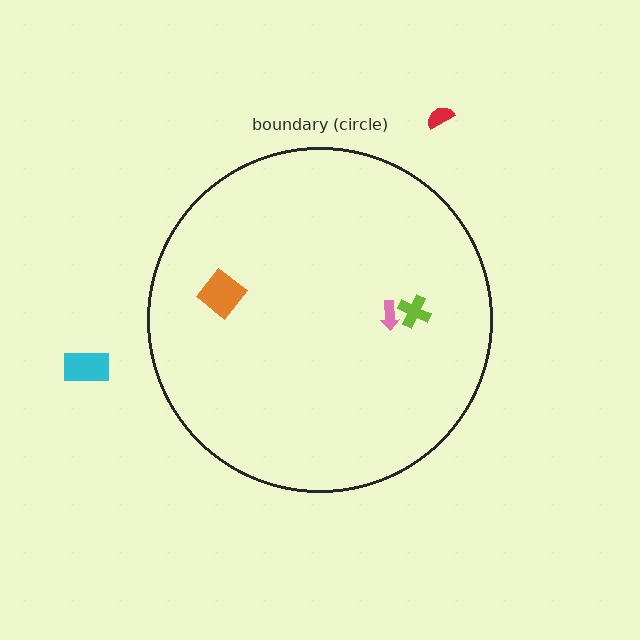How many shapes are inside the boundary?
3 inside, 2 outside.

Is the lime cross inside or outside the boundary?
Inside.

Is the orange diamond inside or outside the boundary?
Inside.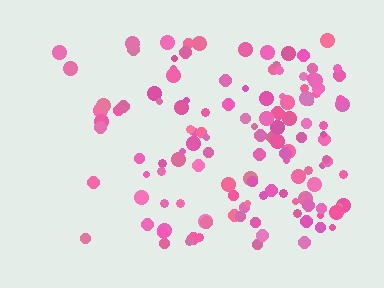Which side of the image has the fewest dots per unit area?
The left.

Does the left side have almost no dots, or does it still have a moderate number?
Still a moderate number, just noticeably fewer than the right.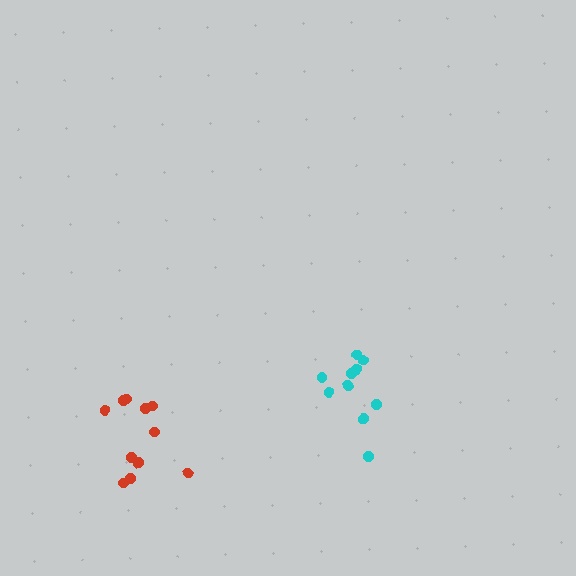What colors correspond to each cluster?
The clusters are colored: red, cyan.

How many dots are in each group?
Group 1: 11 dots, Group 2: 10 dots (21 total).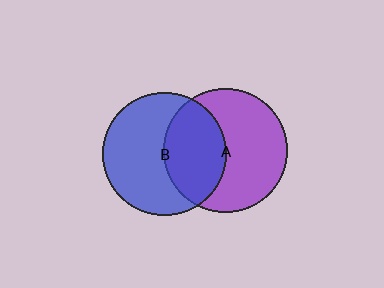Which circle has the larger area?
Circle B (blue).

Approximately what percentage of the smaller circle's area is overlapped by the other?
Approximately 40%.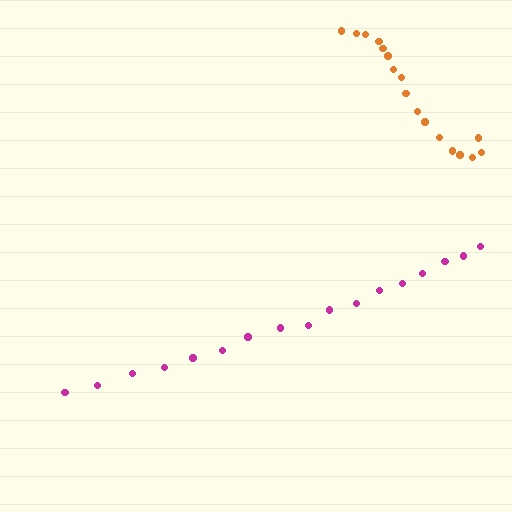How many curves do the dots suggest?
There are 2 distinct paths.